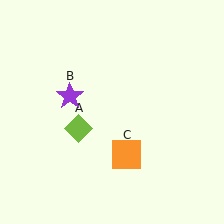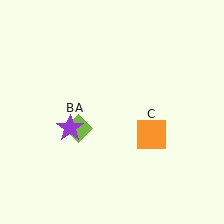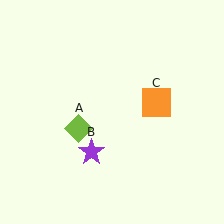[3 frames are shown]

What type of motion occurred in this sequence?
The purple star (object B), orange square (object C) rotated counterclockwise around the center of the scene.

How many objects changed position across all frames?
2 objects changed position: purple star (object B), orange square (object C).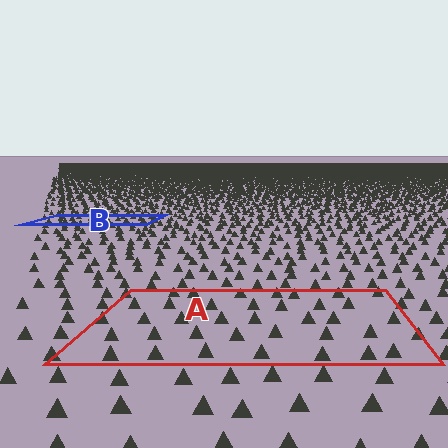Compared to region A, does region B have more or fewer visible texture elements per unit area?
Region B has more texture elements per unit area — they are packed more densely because it is farther away.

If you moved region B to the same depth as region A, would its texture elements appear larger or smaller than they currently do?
They would appear larger. At a closer depth, the same texture elements are projected at a bigger on-screen size.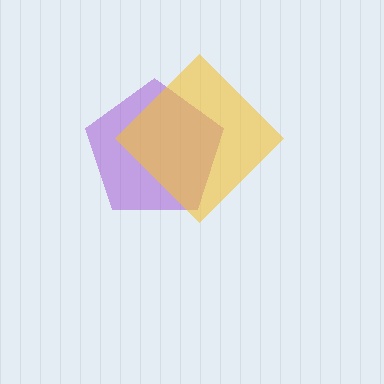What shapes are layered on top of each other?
The layered shapes are: a purple pentagon, a yellow diamond.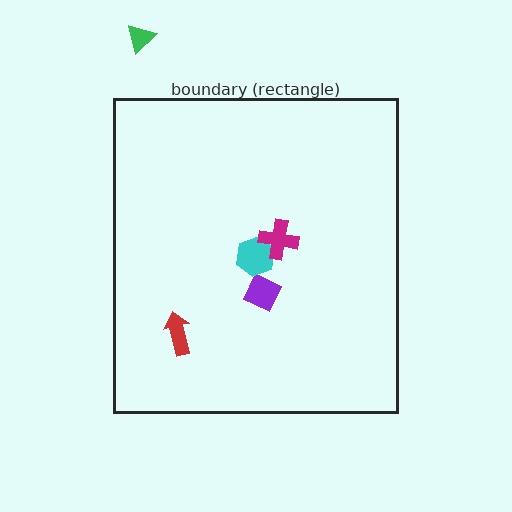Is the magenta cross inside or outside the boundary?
Inside.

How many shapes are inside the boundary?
4 inside, 1 outside.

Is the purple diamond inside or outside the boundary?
Inside.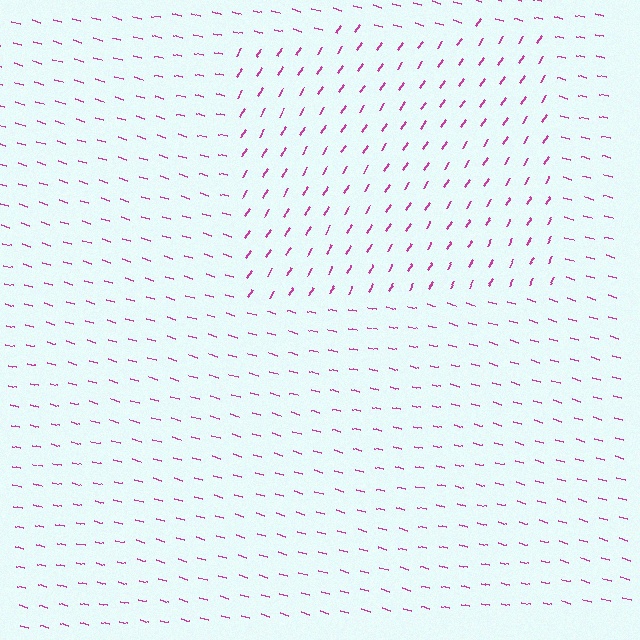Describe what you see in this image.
The image is filled with small magenta line segments. A rectangle region in the image has lines oriented differently from the surrounding lines, creating a visible texture boundary.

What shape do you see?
I see a rectangle.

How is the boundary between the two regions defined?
The boundary is defined purely by a change in line orientation (approximately 73 degrees difference). All lines are the same color and thickness.